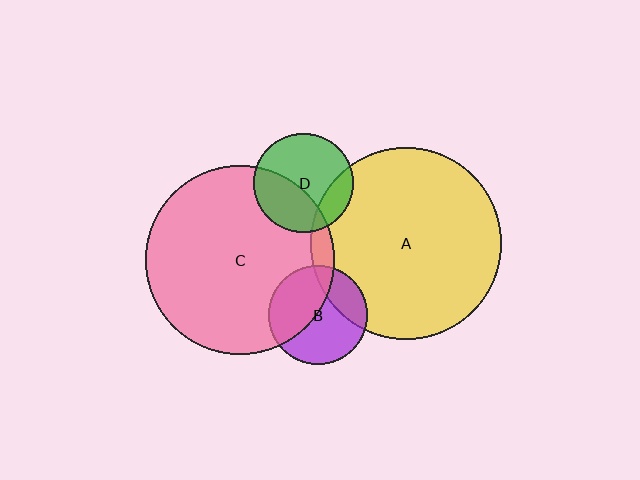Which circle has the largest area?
Circle A (yellow).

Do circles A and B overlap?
Yes.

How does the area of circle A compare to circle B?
Approximately 3.7 times.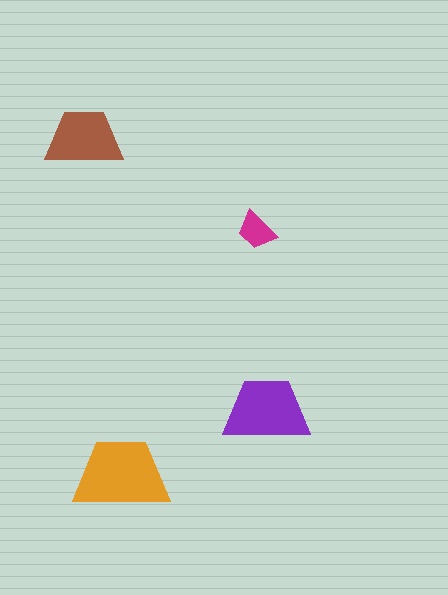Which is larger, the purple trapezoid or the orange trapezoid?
The orange one.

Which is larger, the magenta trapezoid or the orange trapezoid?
The orange one.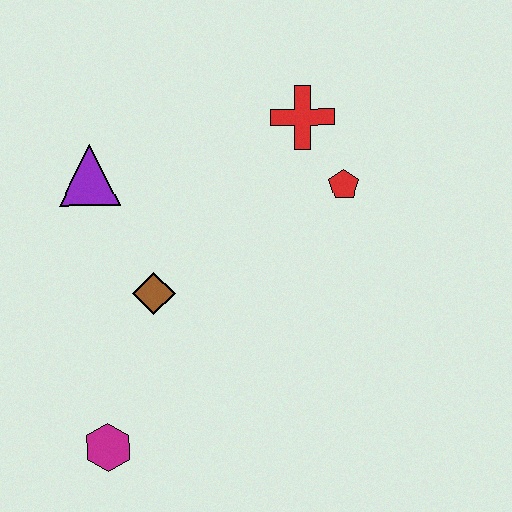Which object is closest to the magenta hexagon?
The brown diamond is closest to the magenta hexagon.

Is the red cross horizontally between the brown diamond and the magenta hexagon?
No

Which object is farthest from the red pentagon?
The magenta hexagon is farthest from the red pentagon.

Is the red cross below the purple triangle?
No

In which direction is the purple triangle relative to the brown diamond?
The purple triangle is above the brown diamond.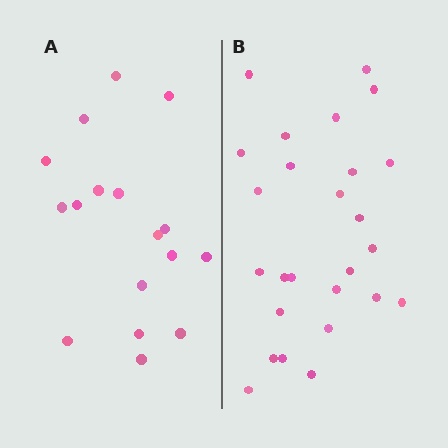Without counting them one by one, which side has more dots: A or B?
Region B (the right region) has more dots.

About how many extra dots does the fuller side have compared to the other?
Region B has roughly 8 or so more dots than region A.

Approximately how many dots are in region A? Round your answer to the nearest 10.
About 20 dots. (The exact count is 17, which rounds to 20.)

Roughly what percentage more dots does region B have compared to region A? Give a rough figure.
About 55% more.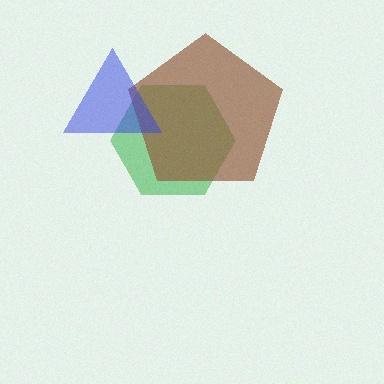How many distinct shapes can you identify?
There are 3 distinct shapes: a green hexagon, a brown pentagon, a blue triangle.